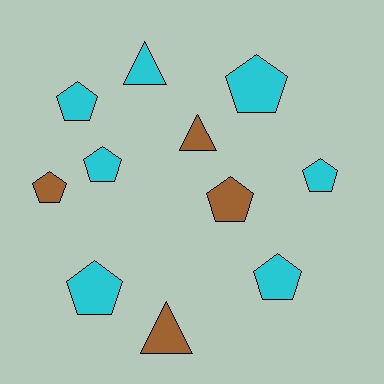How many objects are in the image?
There are 11 objects.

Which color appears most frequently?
Cyan, with 7 objects.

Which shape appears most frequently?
Pentagon, with 8 objects.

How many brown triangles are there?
There are 2 brown triangles.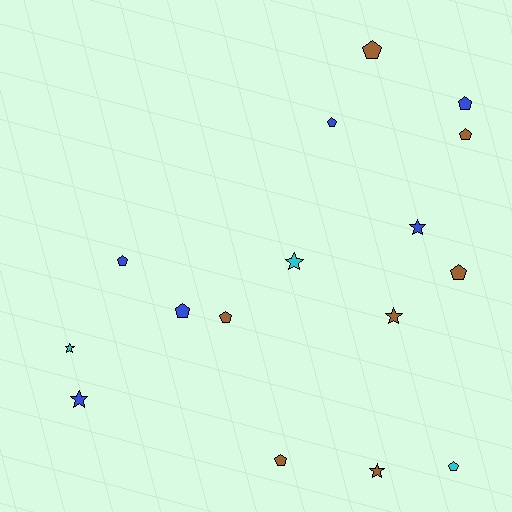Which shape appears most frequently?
Pentagon, with 10 objects.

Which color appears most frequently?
Brown, with 7 objects.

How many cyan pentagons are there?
There is 1 cyan pentagon.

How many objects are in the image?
There are 16 objects.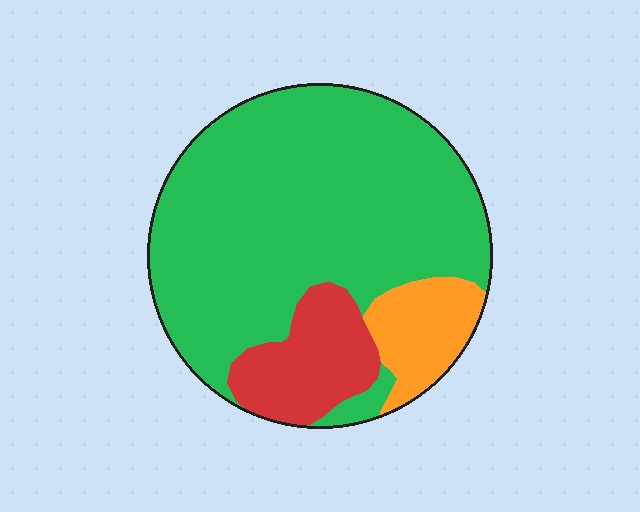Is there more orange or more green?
Green.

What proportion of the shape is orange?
Orange covers 11% of the shape.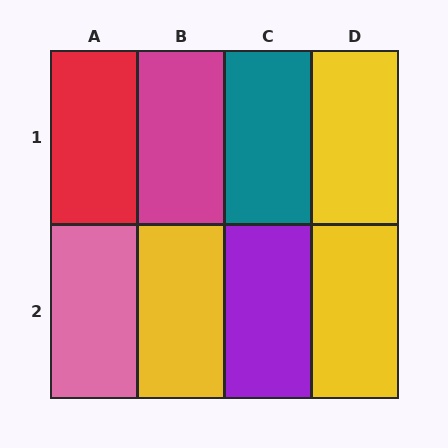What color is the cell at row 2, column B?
Yellow.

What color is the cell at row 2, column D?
Yellow.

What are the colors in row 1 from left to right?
Red, magenta, teal, yellow.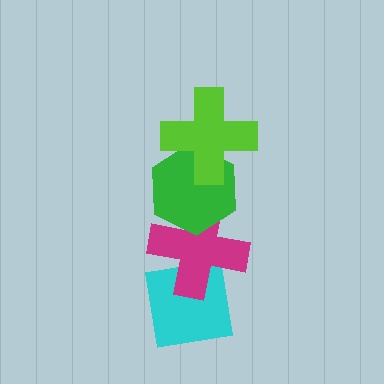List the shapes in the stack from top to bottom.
From top to bottom: the lime cross, the green hexagon, the magenta cross, the cyan square.